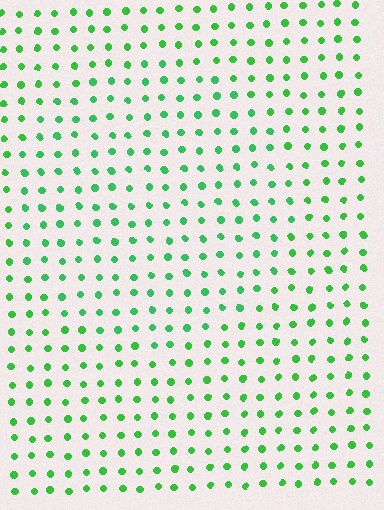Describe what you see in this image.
The image is filled with small green elements in a uniform arrangement. A circle-shaped region is visible where the elements are tinted to a slightly different hue, forming a subtle color boundary.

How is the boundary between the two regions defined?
The boundary is defined purely by a slight shift in hue (about 16 degrees). Spacing, size, and orientation are identical on both sides.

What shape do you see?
I see a circle.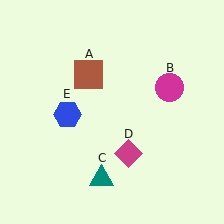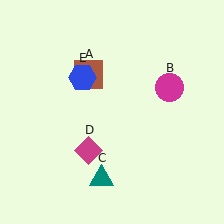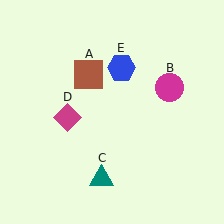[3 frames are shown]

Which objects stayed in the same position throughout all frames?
Brown square (object A) and magenta circle (object B) and teal triangle (object C) remained stationary.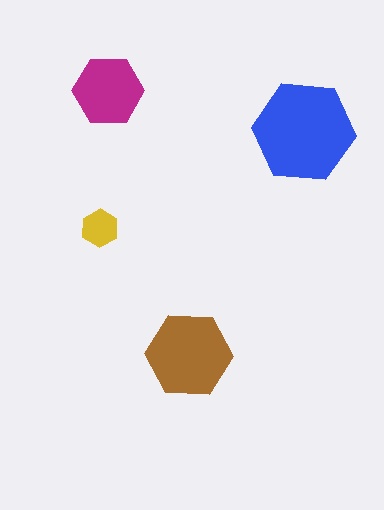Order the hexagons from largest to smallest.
the blue one, the brown one, the magenta one, the yellow one.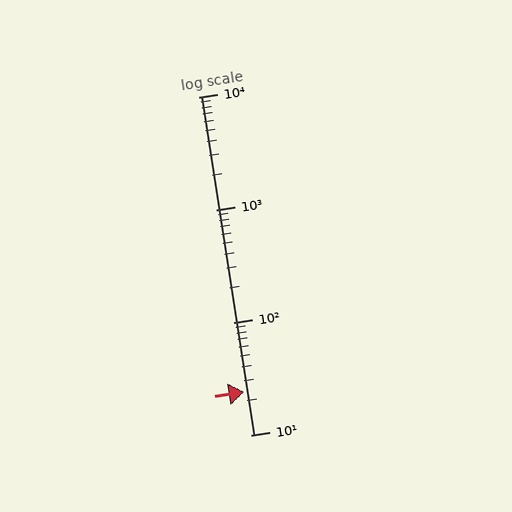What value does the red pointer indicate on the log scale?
The pointer indicates approximately 24.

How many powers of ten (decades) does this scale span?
The scale spans 3 decades, from 10 to 10000.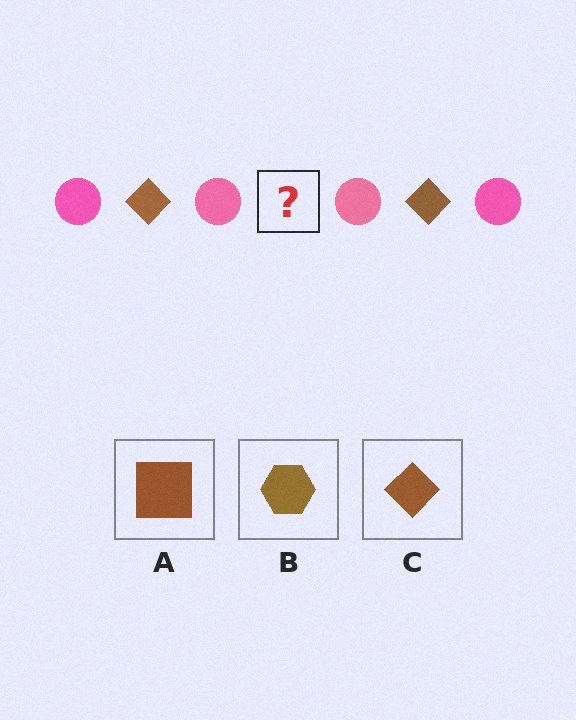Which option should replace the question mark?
Option C.